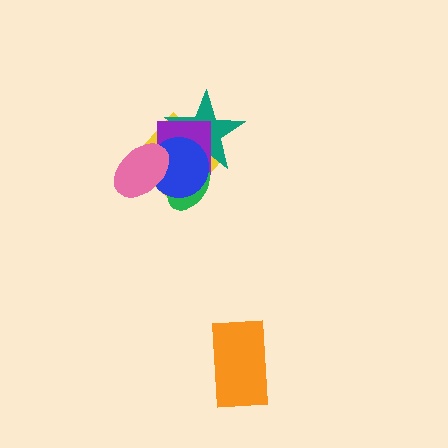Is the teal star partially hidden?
Yes, it is partially covered by another shape.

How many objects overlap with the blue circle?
5 objects overlap with the blue circle.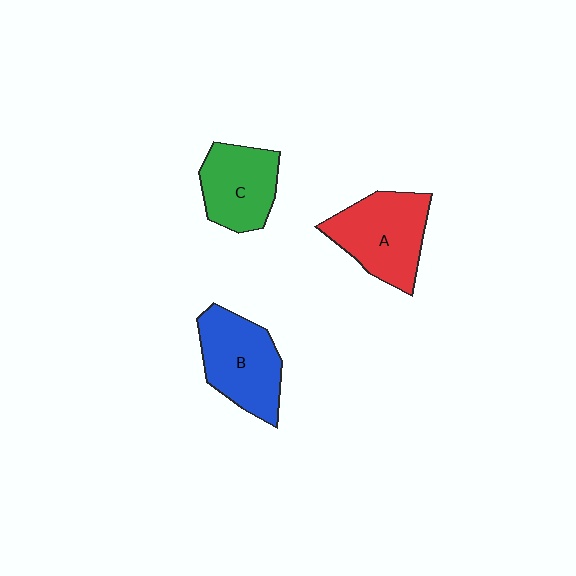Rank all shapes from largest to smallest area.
From largest to smallest: A (red), B (blue), C (green).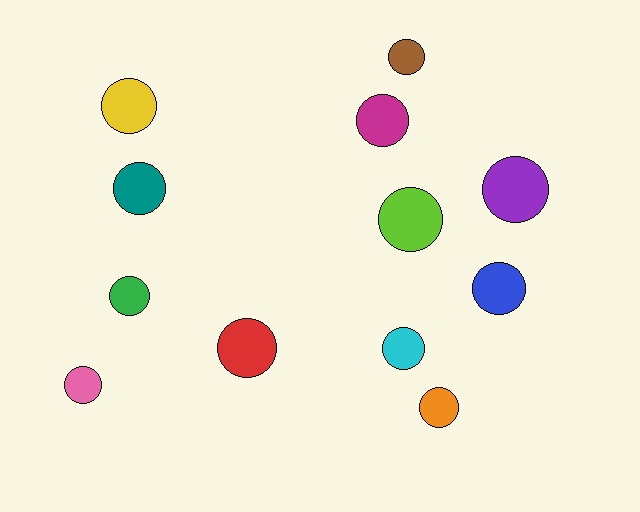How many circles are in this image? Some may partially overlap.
There are 12 circles.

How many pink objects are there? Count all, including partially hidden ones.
There is 1 pink object.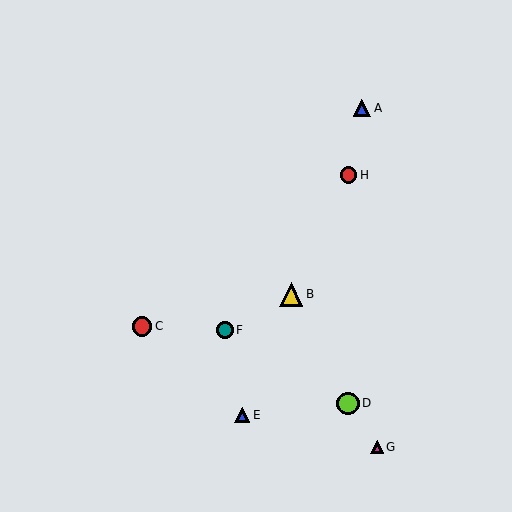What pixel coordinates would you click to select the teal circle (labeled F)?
Click at (225, 330) to select the teal circle F.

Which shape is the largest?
The yellow triangle (labeled B) is the largest.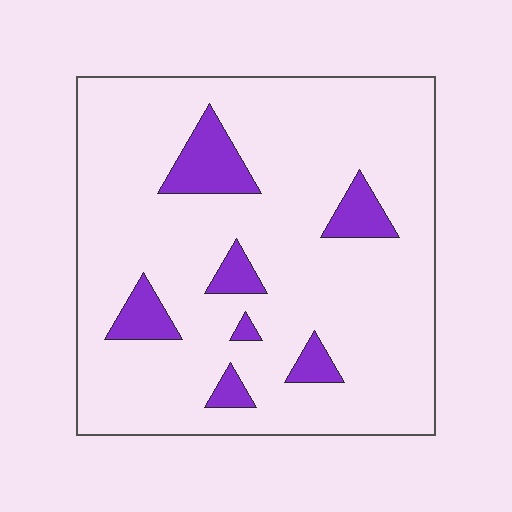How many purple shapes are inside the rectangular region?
7.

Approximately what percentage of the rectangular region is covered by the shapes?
Approximately 10%.